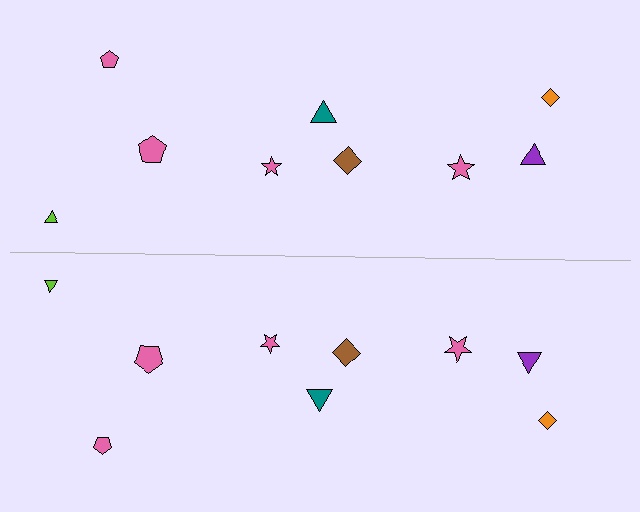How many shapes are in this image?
There are 18 shapes in this image.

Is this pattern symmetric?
Yes, this pattern has bilateral (reflection) symmetry.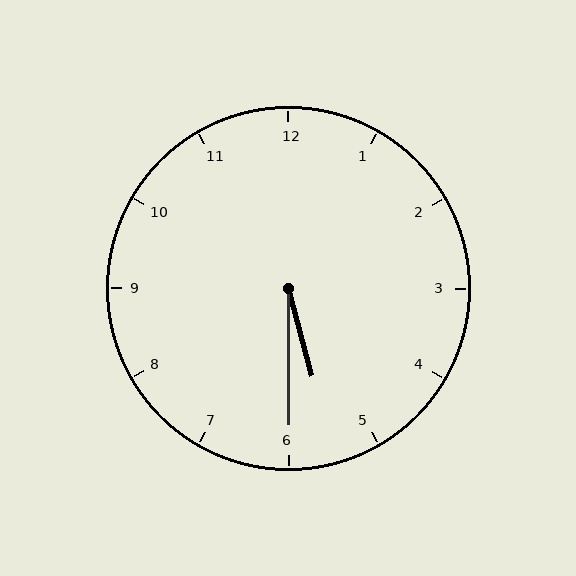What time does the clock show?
5:30.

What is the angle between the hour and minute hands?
Approximately 15 degrees.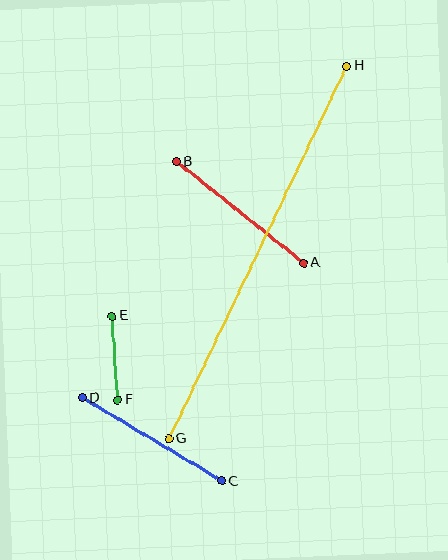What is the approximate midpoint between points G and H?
The midpoint is at approximately (258, 252) pixels.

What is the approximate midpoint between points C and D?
The midpoint is at approximately (152, 440) pixels.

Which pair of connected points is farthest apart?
Points G and H are farthest apart.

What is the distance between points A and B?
The distance is approximately 162 pixels.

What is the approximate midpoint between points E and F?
The midpoint is at approximately (115, 358) pixels.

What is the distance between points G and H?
The distance is approximately 413 pixels.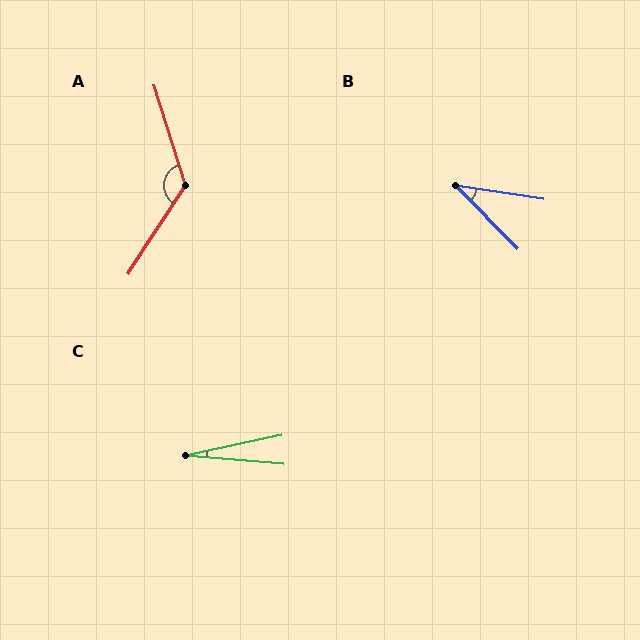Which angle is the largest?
A, at approximately 130 degrees.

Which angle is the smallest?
C, at approximately 17 degrees.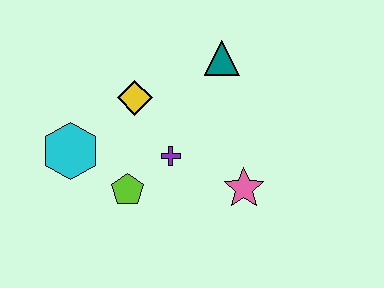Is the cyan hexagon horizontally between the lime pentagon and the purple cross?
No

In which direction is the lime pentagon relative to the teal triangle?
The lime pentagon is below the teal triangle.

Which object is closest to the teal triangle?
The yellow diamond is closest to the teal triangle.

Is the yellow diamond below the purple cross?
No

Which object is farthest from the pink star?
The cyan hexagon is farthest from the pink star.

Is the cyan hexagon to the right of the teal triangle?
No